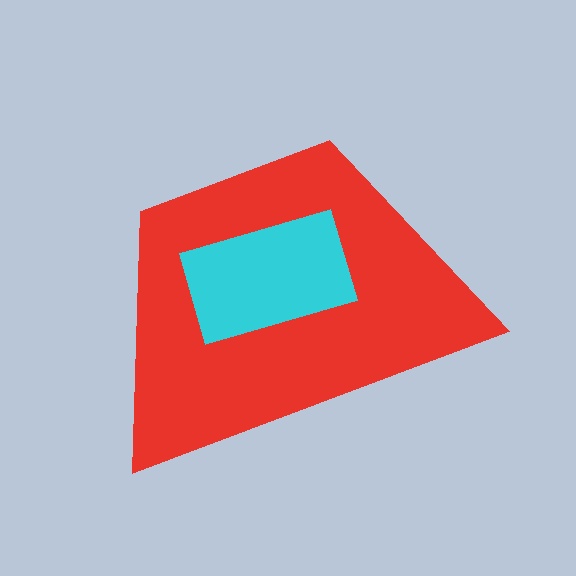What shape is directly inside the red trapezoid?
The cyan rectangle.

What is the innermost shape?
The cyan rectangle.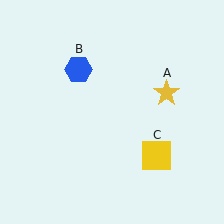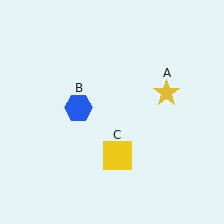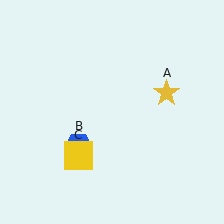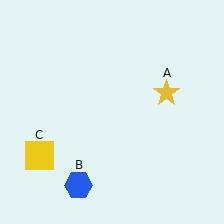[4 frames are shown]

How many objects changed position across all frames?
2 objects changed position: blue hexagon (object B), yellow square (object C).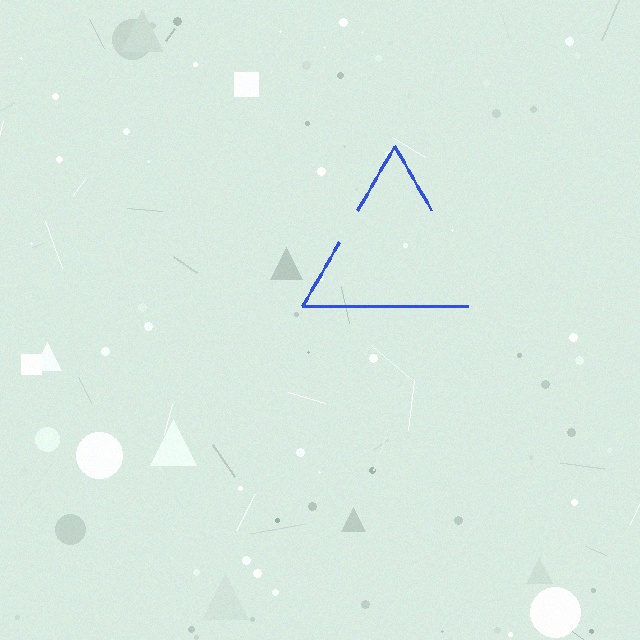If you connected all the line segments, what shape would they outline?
They would outline a triangle.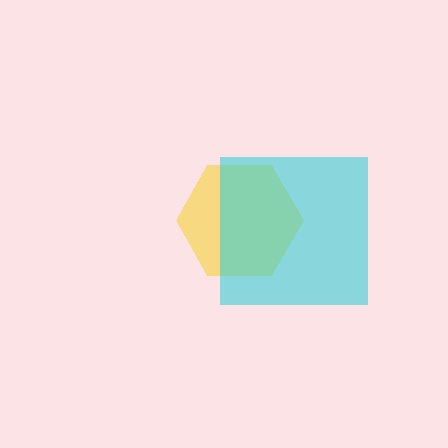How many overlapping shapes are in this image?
There are 2 overlapping shapes in the image.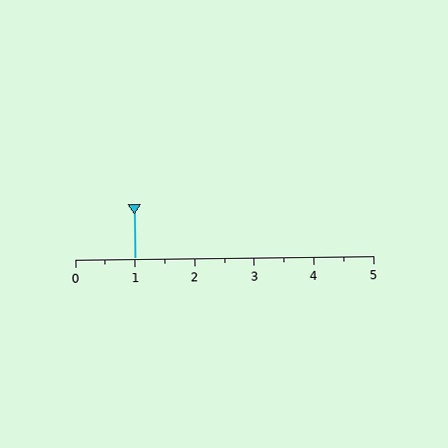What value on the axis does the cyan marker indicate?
The marker indicates approximately 1.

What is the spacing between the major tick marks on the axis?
The major ticks are spaced 1 apart.